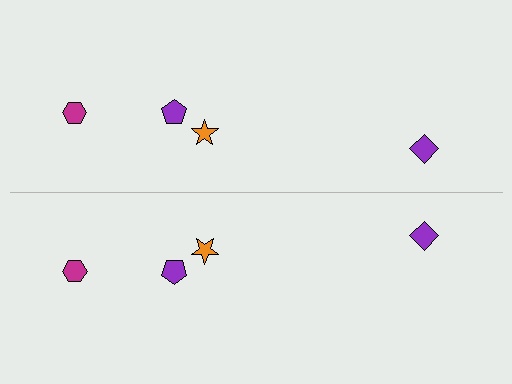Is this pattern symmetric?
Yes, this pattern has bilateral (reflection) symmetry.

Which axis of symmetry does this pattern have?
The pattern has a horizontal axis of symmetry running through the center of the image.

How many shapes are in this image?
There are 8 shapes in this image.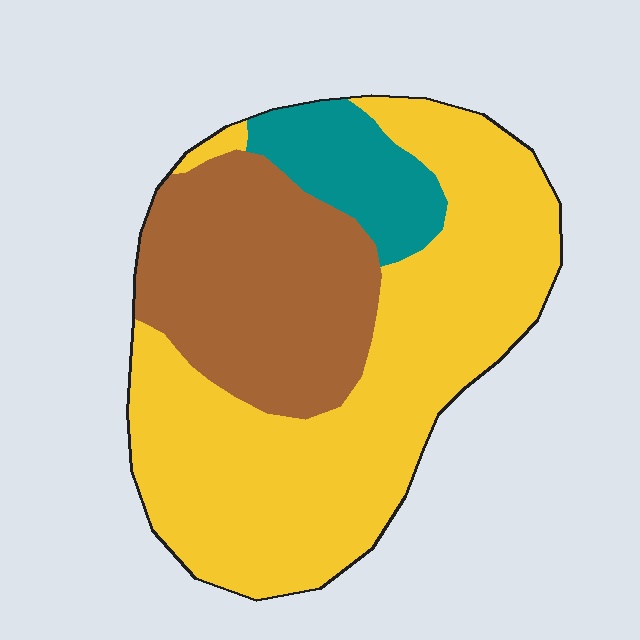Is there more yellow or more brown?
Yellow.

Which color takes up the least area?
Teal, at roughly 10%.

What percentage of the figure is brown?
Brown covers around 30% of the figure.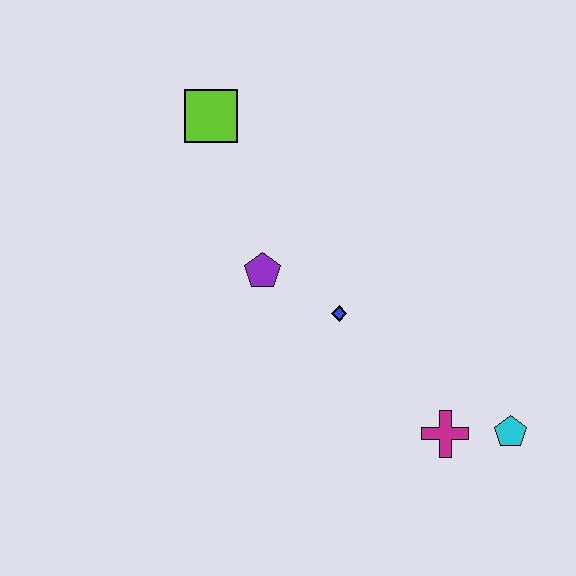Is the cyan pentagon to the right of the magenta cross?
Yes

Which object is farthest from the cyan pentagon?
The lime square is farthest from the cyan pentagon.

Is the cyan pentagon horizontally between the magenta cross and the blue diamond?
No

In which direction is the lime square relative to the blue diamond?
The lime square is above the blue diamond.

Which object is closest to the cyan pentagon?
The magenta cross is closest to the cyan pentagon.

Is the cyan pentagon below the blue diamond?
Yes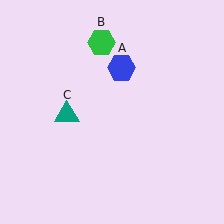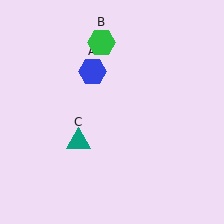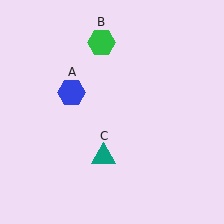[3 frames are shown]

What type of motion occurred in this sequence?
The blue hexagon (object A), teal triangle (object C) rotated counterclockwise around the center of the scene.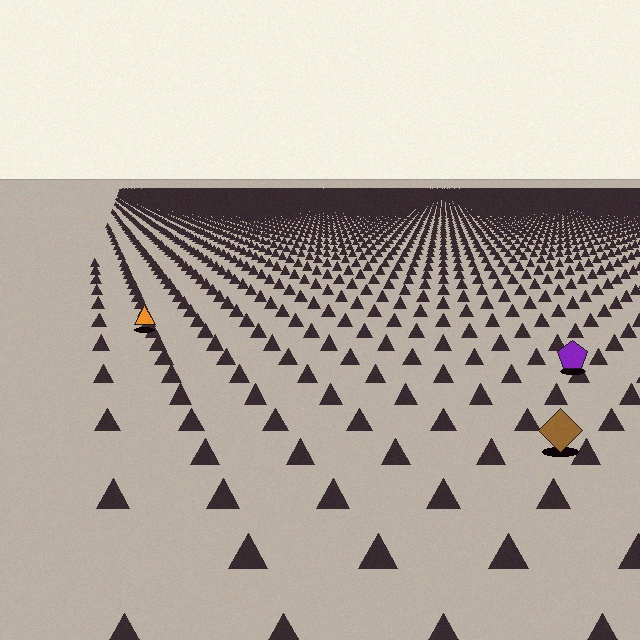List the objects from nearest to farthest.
From nearest to farthest: the brown diamond, the purple pentagon, the orange triangle.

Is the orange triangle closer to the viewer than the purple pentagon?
No. The purple pentagon is closer — you can tell from the texture gradient: the ground texture is coarser near it.